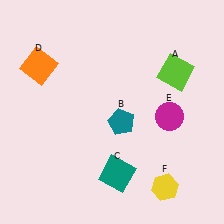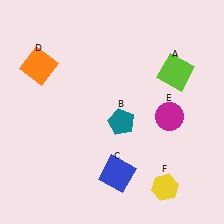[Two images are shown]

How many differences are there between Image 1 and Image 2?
There is 1 difference between the two images.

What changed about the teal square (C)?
In Image 1, C is teal. In Image 2, it changed to blue.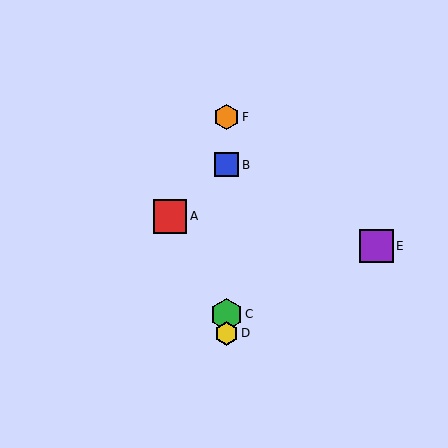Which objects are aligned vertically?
Objects B, C, D, F are aligned vertically.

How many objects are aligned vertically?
4 objects (B, C, D, F) are aligned vertically.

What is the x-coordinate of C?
Object C is at x≈226.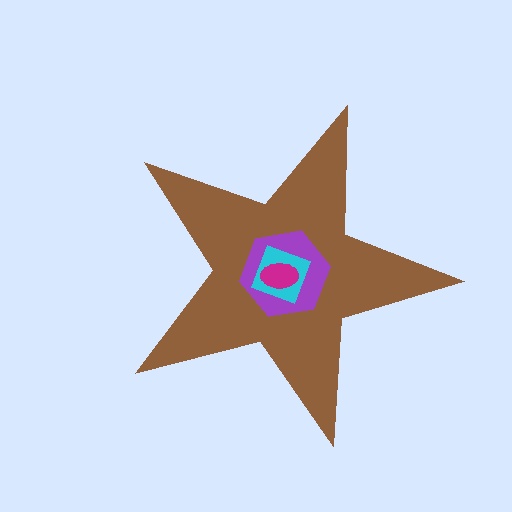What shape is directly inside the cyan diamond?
The magenta ellipse.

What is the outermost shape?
The brown star.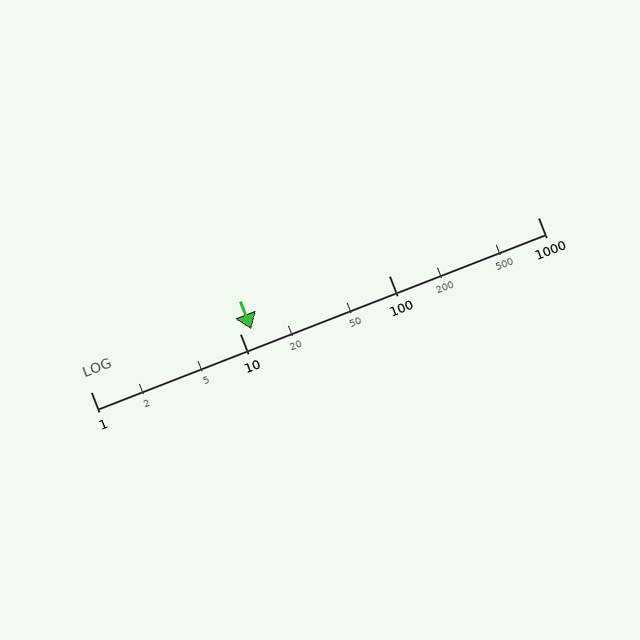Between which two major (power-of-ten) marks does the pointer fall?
The pointer is between 10 and 100.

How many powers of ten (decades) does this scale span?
The scale spans 3 decades, from 1 to 1000.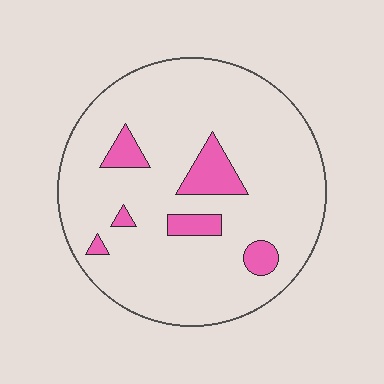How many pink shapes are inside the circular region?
6.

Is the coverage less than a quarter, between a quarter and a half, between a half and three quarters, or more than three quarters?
Less than a quarter.